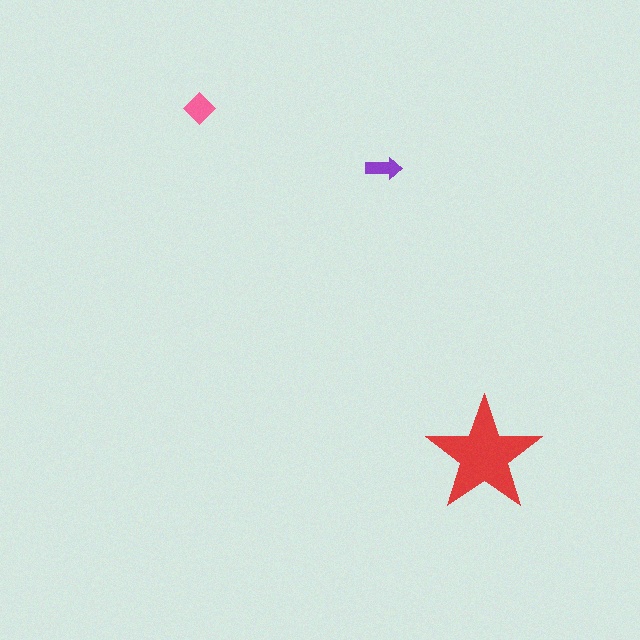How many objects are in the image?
There are 3 objects in the image.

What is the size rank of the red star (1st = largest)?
1st.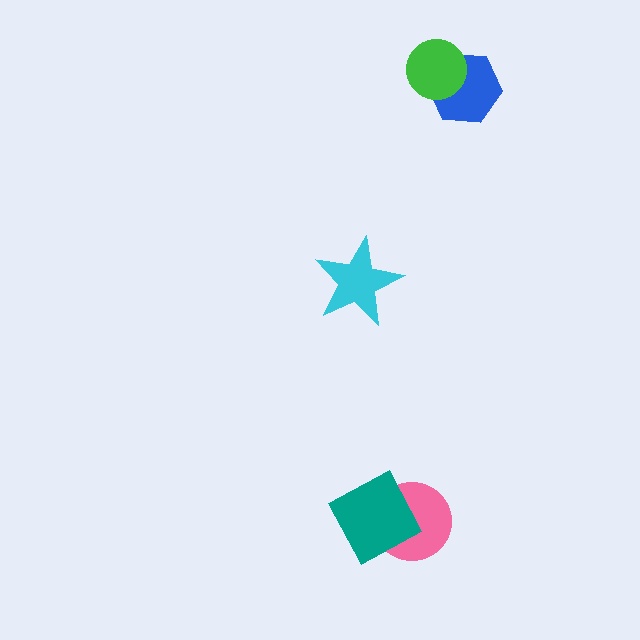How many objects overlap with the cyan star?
0 objects overlap with the cyan star.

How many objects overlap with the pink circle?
1 object overlaps with the pink circle.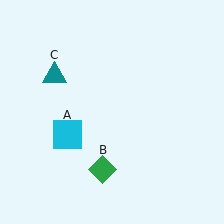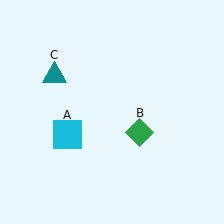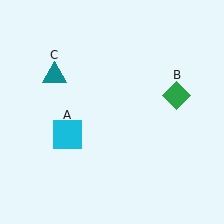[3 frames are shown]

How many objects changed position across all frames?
1 object changed position: green diamond (object B).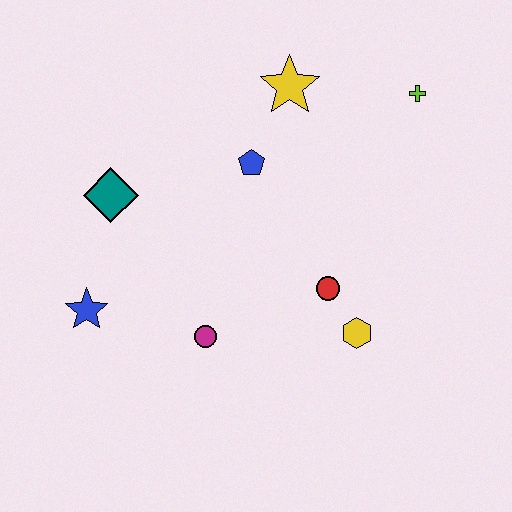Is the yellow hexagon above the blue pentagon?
No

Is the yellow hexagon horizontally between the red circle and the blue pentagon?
No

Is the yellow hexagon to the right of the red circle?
Yes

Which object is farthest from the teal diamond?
The lime cross is farthest from the teal diamond.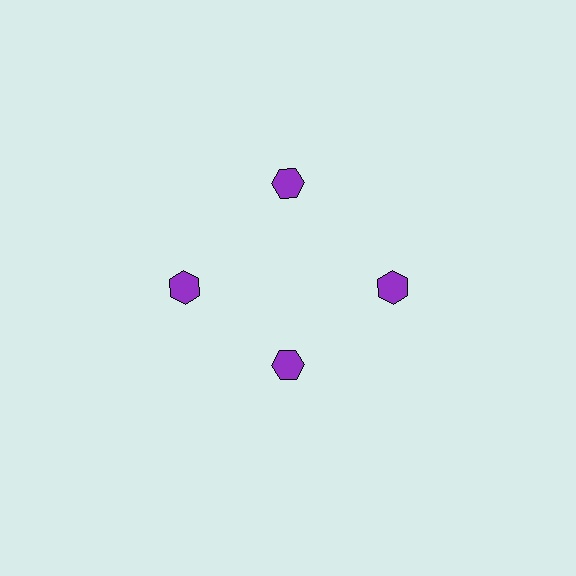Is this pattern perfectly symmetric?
No. The 4 purple hexagons are arranged in a ring, but one element near the 6 o'clock position is pulled inward toward the center, breaking the 4-fold rotational symmetry.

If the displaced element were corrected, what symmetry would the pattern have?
It would have 4-fold rotational symmetry — the pattern would map onto itself every 90 degrees.